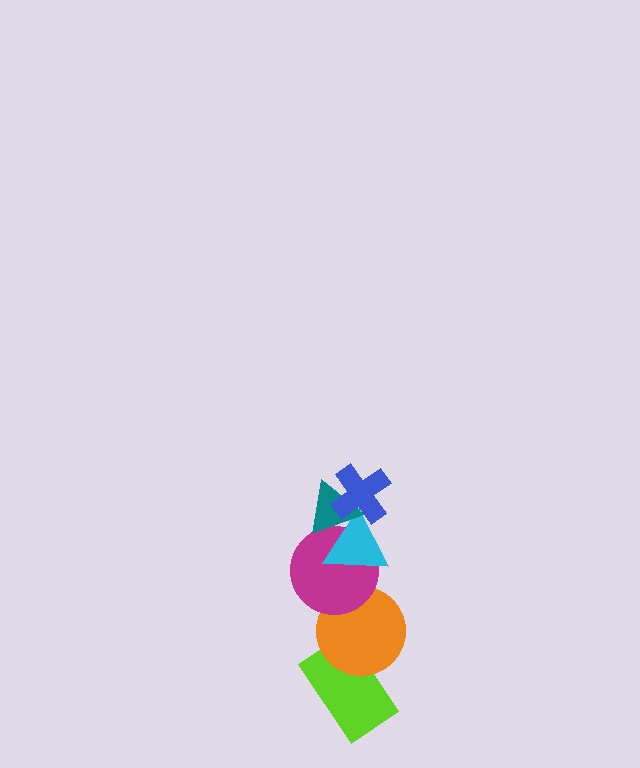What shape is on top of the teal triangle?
The blue cross is on top of the teal triangle.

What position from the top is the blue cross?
The blue cross is 1st from the top.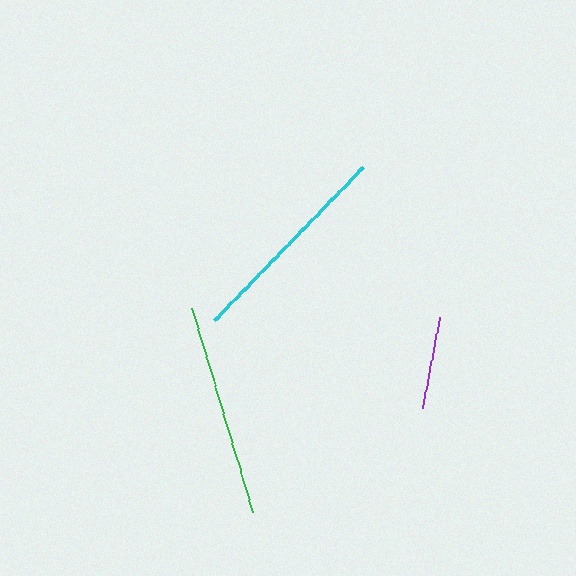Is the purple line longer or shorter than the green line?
The green line is longer than the purple line.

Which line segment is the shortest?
The purple line is the shortest at approximately 91 pixels.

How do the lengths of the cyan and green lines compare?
The cyan and green lines are approximately the same length.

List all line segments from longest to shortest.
From longest to shortest: cyan, green, purple.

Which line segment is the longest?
The cyan line is the longest at approximately 214 pixels.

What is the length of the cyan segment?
The cyan segment is approximately 214 pixels long.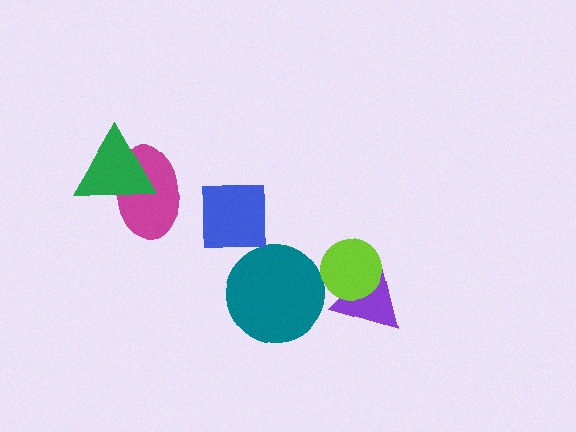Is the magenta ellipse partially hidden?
Yes, it is partially covered by another shape.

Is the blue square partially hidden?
No, no other shape covers it.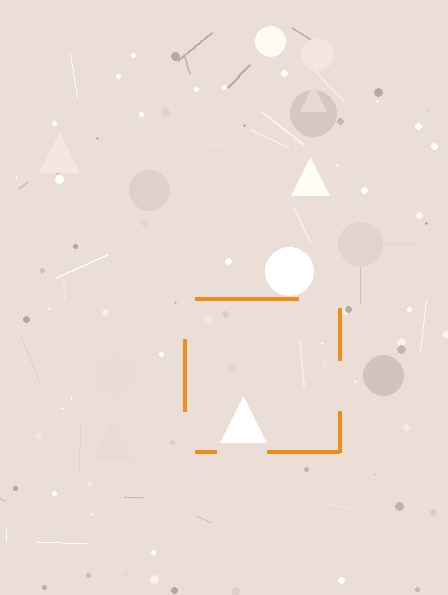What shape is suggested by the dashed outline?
The dashed outline suggests a square.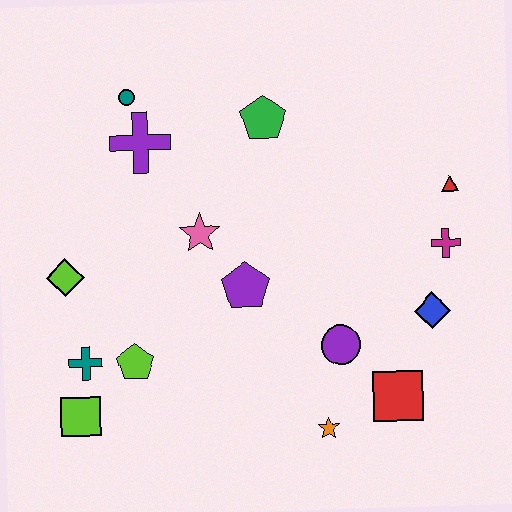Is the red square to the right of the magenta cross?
No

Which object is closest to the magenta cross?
The red triangle is closest to the magenta cross.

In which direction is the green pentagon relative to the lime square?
The green pentagon is above the lime square.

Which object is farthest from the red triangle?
The lime square is farthest from the red triangle.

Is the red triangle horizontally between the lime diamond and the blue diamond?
No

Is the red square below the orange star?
No